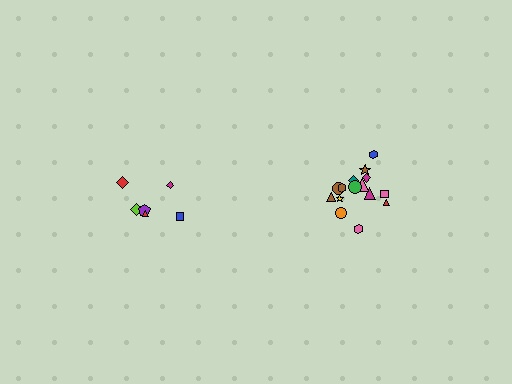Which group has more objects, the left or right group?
The right group.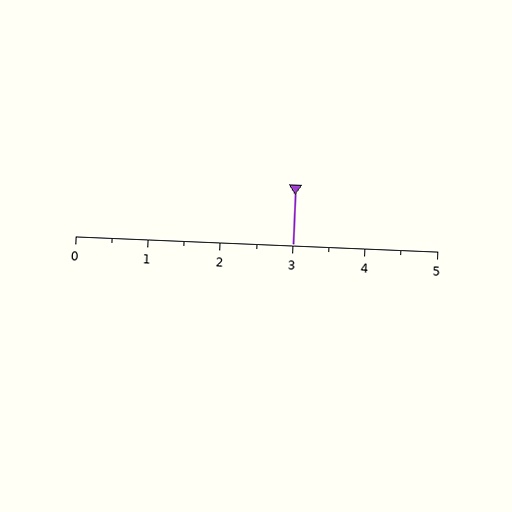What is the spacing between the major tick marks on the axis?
The major ticks are spaced 1 apart.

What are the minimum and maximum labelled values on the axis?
The axis runs from 0 to 5.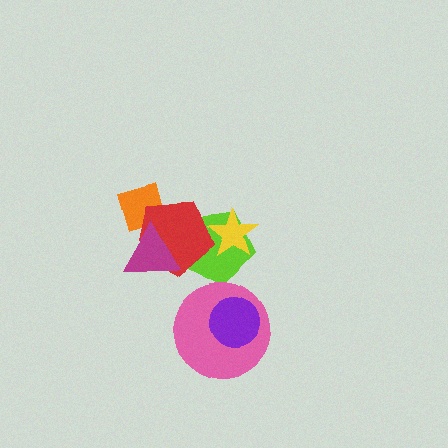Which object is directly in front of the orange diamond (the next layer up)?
The red pentagon is directly in front of the orange diamond.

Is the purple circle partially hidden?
No, no other shape covers it.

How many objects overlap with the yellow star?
2 objects overlap with the yellow star.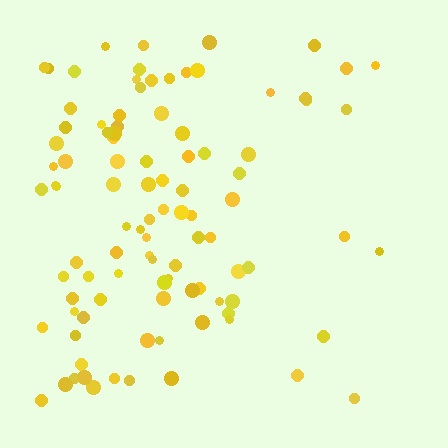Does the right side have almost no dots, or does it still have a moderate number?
Still a moderate number, just noticeably fewer than the left.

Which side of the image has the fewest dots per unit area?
The right.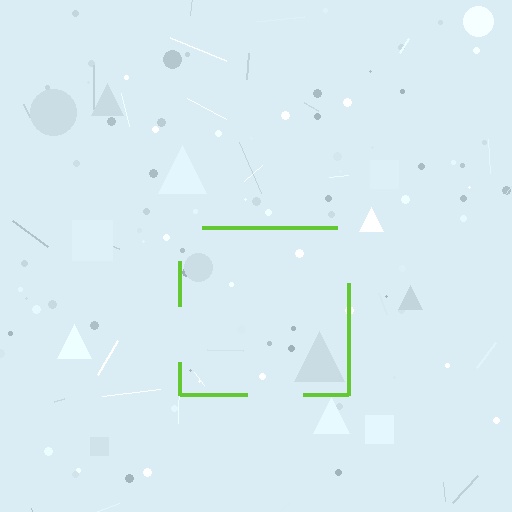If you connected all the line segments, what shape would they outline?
They would outline a square.